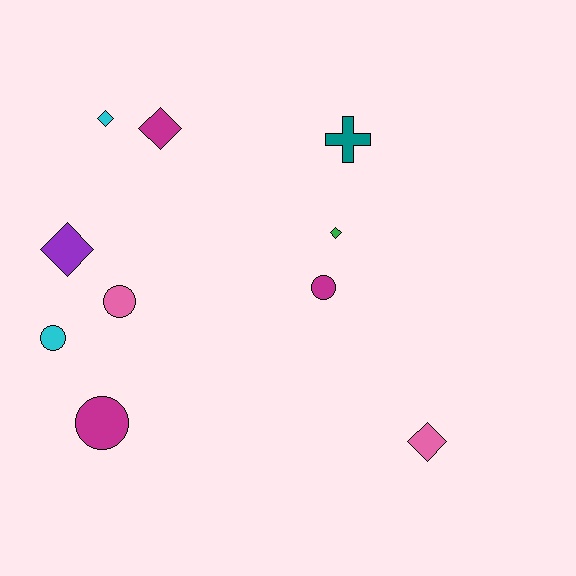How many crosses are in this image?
There is 1 cross.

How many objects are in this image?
There are 10 objects.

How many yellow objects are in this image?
There are no yellow objects.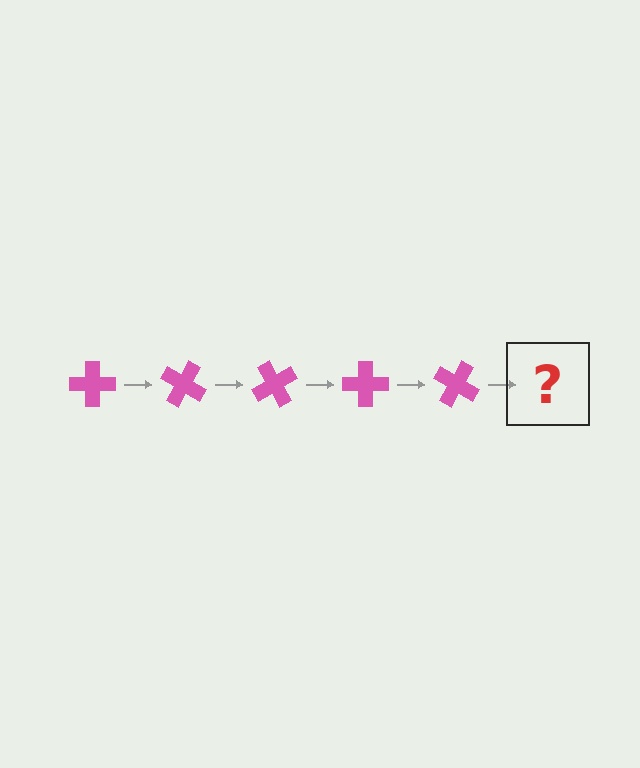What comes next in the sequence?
The next element should be a pink cross rotated 150 degrees.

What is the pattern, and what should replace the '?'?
The pattern is that the cross rotates 30 degrees each step. The '?' should be a pink cross rotated 150 degrees.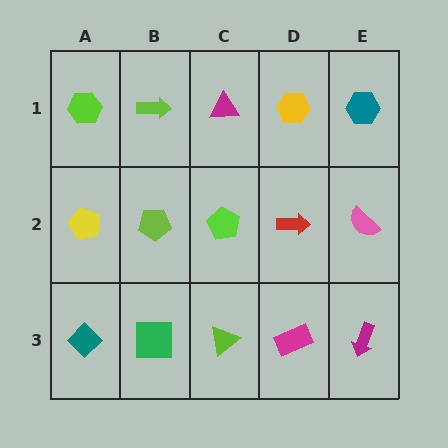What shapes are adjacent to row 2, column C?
A magenta triangle (row 1, column C), a lime triangle (row 3, column C), a lime pentagon (row 2, column B), a red arrow (row 2, column D).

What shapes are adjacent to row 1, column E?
A pink semicircle (row 2, column E), a yellow hexagon (row 1, column D).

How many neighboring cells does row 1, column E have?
2.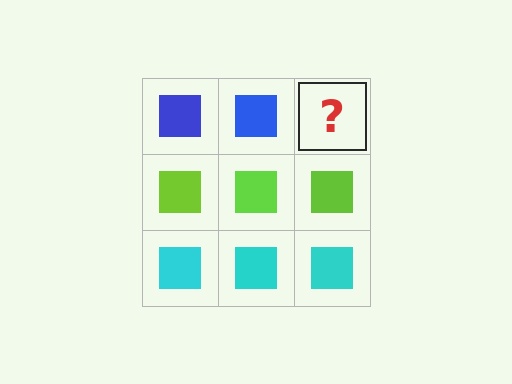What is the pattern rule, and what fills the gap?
The rule is that each row has a consistent color. The gap should be filled with a blue square.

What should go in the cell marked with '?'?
The missing cell should contain a blue square.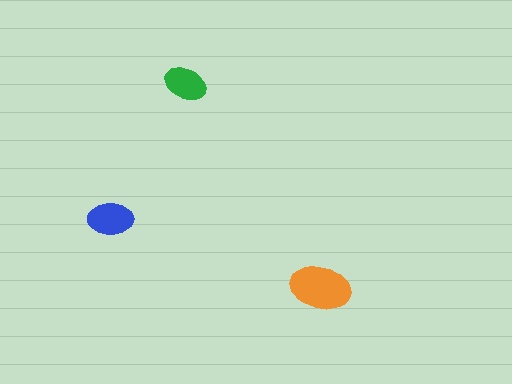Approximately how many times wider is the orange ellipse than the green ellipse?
About 1.5 times wider.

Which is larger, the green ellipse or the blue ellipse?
The blue one.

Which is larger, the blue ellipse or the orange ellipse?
The orange one.